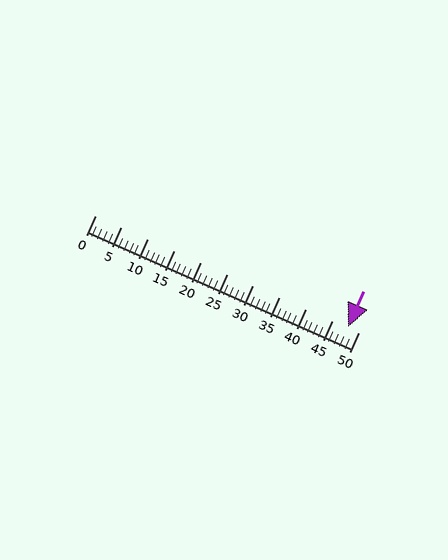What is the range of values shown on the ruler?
The ruler shows values from 0 to 50.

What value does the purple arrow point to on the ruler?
The purple arrow points to approximately 48.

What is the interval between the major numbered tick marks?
The major tick marks are spaced 5 units apart.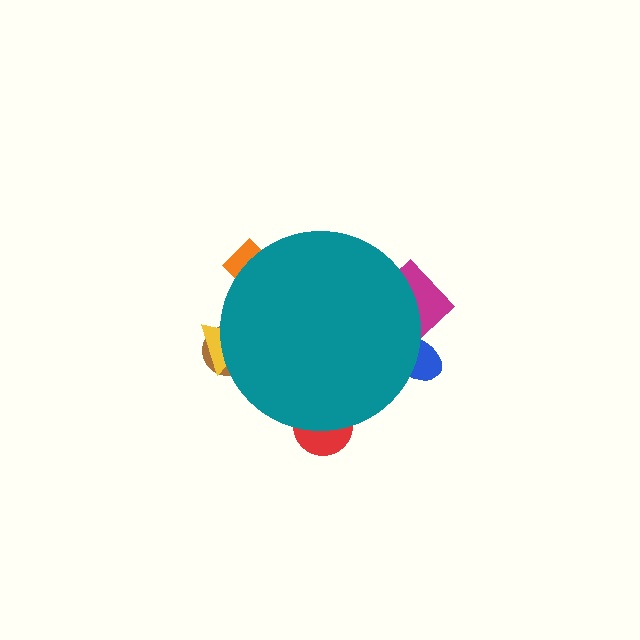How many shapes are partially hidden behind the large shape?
6 shapes are partially hidden.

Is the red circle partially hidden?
Yes, the red circle is partially hidden behind the teal circle.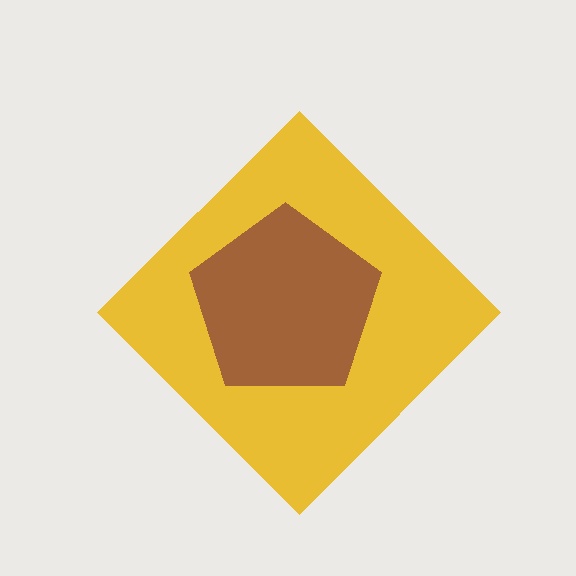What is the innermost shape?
The brown pentagon.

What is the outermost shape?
The yellow diamond.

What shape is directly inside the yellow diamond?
The brown pentagon.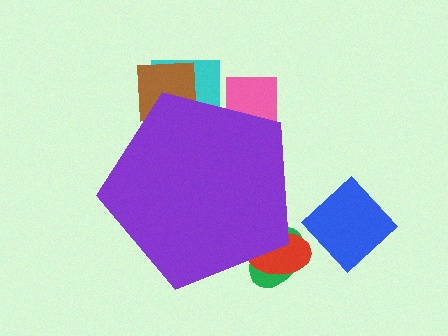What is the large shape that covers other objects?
A purple pentagon.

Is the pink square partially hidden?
Yes, the pink square is partially hidden behind the purple pentagon.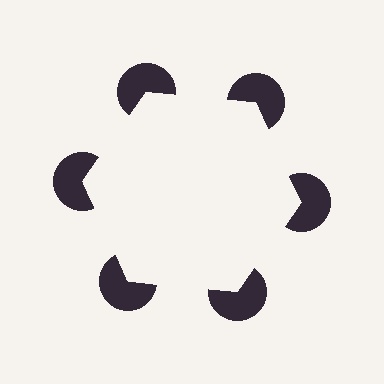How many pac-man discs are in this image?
There are 6 — one at each vertex of the illusory hexagon.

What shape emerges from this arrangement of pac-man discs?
An illusory hexagon — its edges are inferred from the aligned wedge cuts in the pac-man discs, not physically drawn.